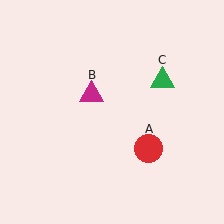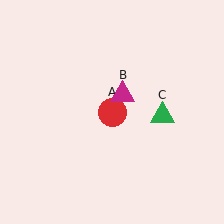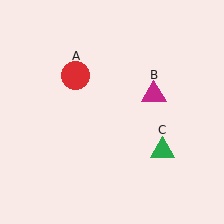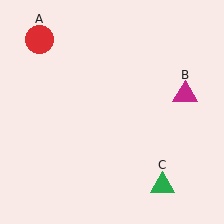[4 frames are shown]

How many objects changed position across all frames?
3 objects changed position: red circle (object A), magenta triangle (object B), green triangle (object C).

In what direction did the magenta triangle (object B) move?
The magenta triangle (object B) moved right.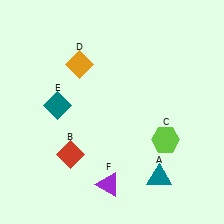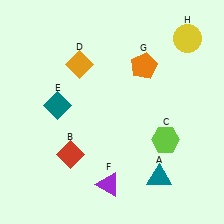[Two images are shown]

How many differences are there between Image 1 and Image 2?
There are 2 differences between the two images.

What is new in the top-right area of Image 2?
An orange pentagon (G) was added in the top-right area of Image 2.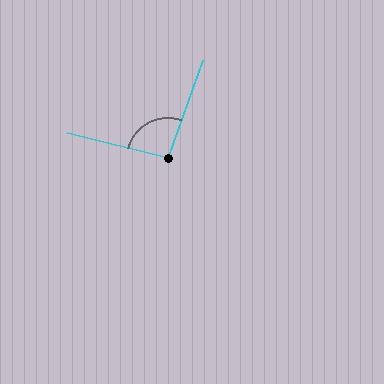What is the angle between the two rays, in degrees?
Approximately 96 degrees.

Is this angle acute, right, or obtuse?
It is obtuse.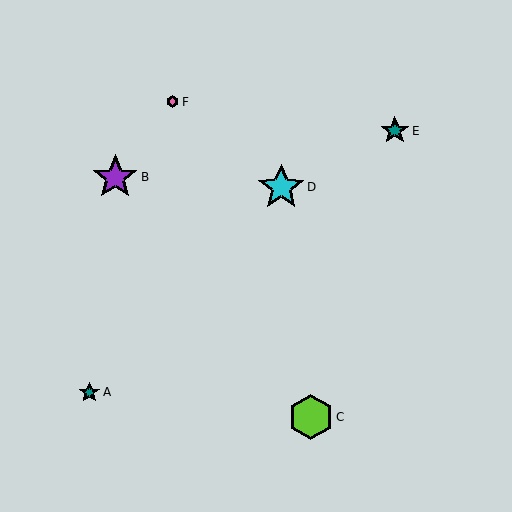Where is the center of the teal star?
The center of the teal star is at (395, 131).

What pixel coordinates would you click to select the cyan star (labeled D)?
Click at (281, 187) to select the cyan star D.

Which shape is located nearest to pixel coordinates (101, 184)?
The purple star (labeled B) at (115, 177) is nearest to that location.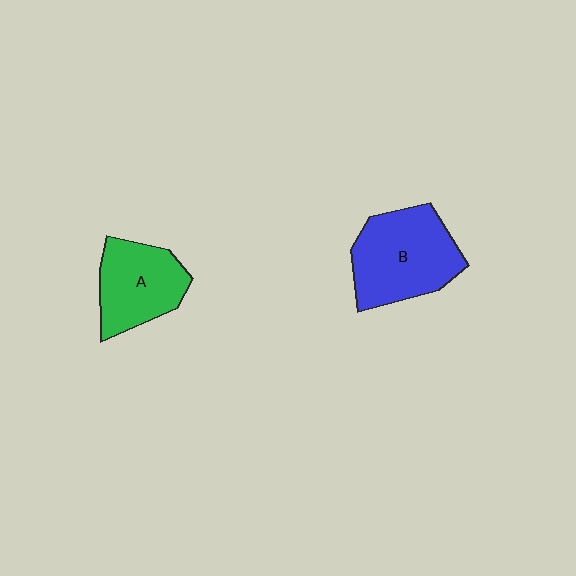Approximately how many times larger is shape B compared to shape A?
Approximately 1.3 times.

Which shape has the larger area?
Shape B (blue).